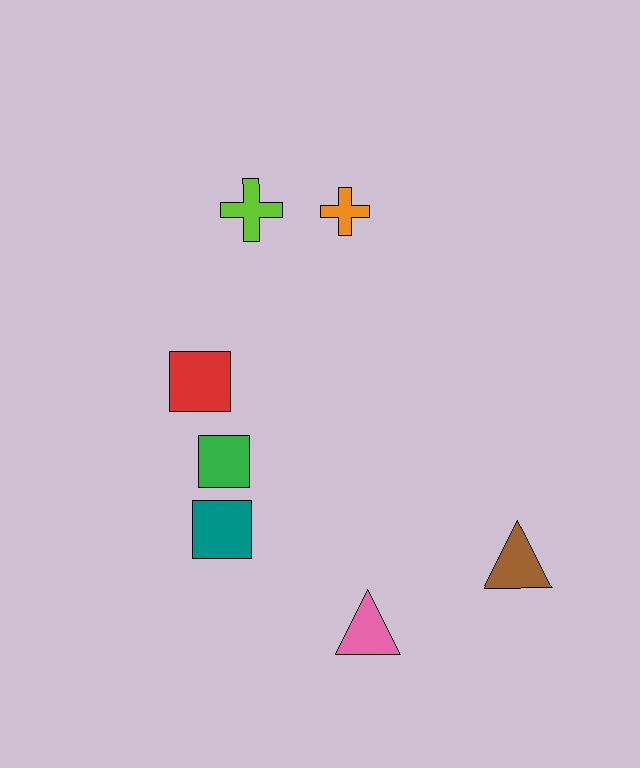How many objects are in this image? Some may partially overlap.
There are 7 objects.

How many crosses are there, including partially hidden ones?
There are 2 crosses.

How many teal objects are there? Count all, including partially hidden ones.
There is 1 teal object.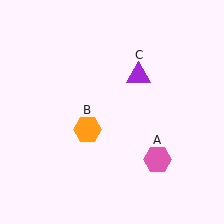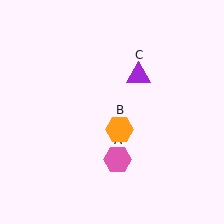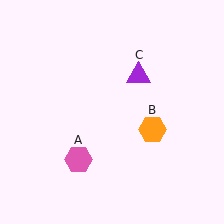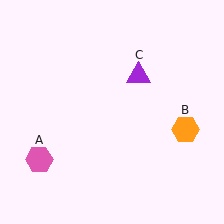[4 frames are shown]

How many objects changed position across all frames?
2 objects changed position: pink hexagon (object A), orange hexagon (object B).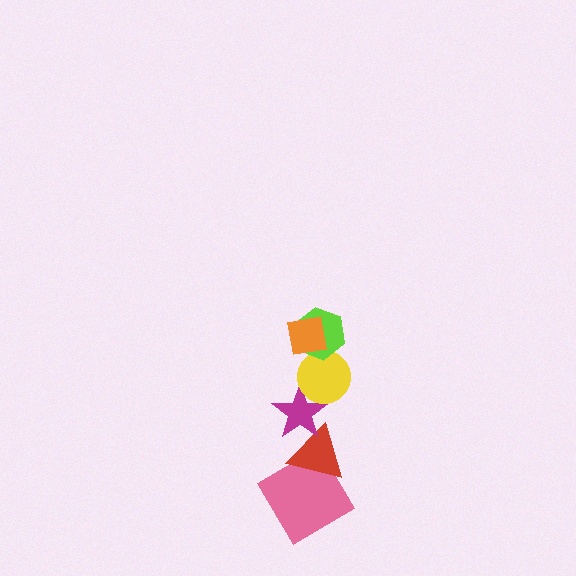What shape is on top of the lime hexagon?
The orange square is on top of the lime hexagon.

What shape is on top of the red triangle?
The magenta star is on top of the red triangle.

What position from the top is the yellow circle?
The yellow circle is 3rd from the top.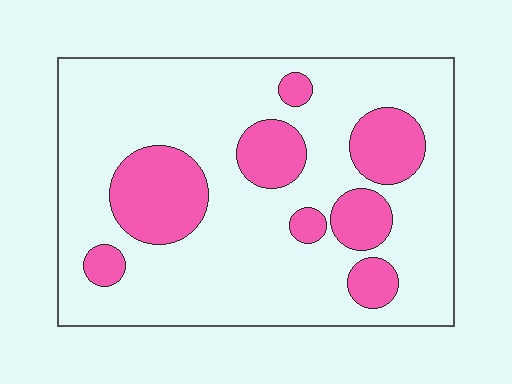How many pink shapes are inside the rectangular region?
8.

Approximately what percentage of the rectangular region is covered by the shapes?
Approximately 25%.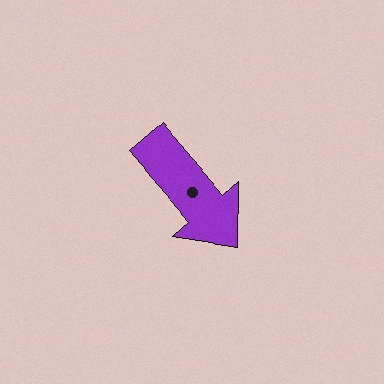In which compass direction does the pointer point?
Southeast.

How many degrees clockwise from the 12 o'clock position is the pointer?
Approximately 139 degrees.